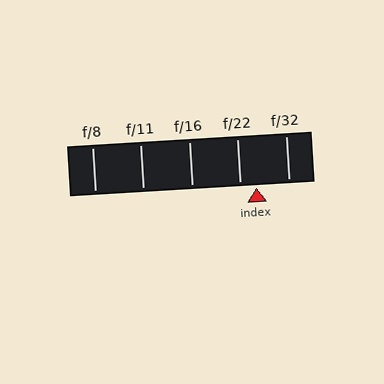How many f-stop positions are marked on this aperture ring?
There are 5 f-stop positions marked.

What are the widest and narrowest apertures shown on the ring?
The widest aperture shown is f/8 and the narrowest is f/32.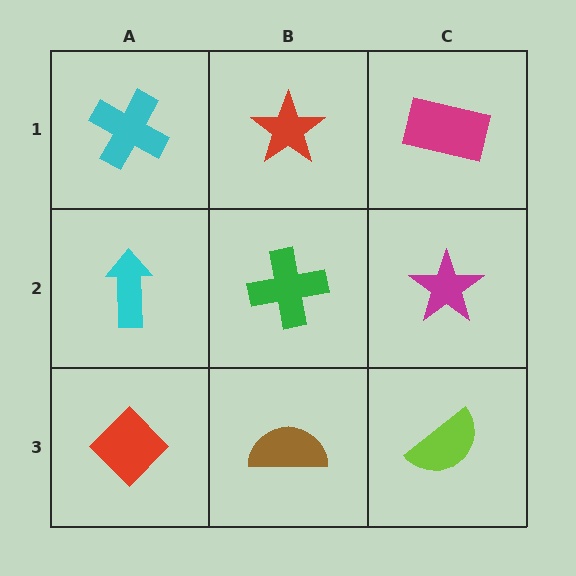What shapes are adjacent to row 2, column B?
A red star (row 1, column B), a brown semicircle (row 3, column B), a cyan arrow (row 2, column A), a magenta star (row 2, column C).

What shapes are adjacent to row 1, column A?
A cyan arrow (row 2, column A), a red star (row 1, column B).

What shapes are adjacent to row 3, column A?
A cyan arrow (row 2, column A), a brown semicircle (row 3, column B).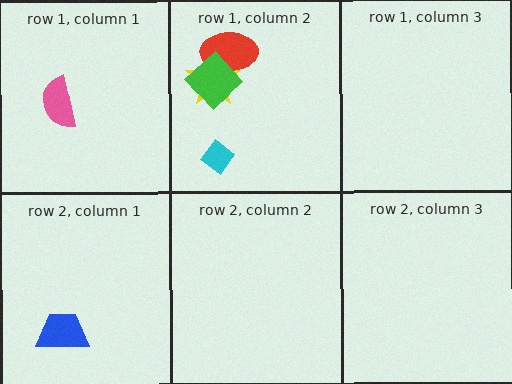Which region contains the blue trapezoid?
The row 2, column 1 region.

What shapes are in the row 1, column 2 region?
The yellow star, the cyan diamond, the red ellipse, the green diamond.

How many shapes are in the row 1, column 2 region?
4.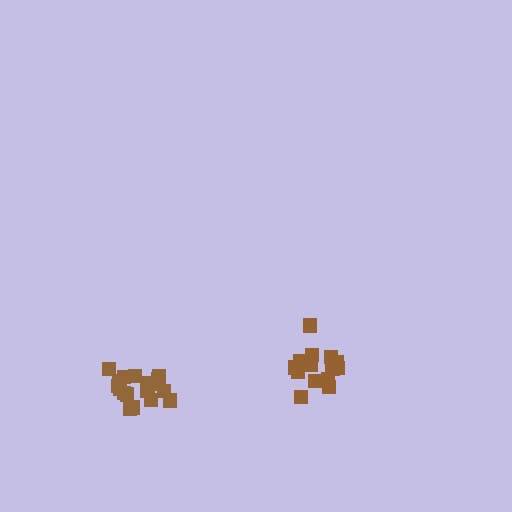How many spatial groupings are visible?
There are 2 spatial groupings.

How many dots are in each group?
Group 1: 18 dots, Group 2: 15 dots (33 total).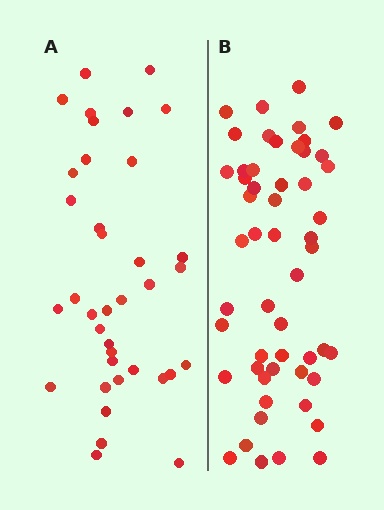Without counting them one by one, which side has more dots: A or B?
Region B (the right region) has more dots.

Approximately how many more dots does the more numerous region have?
Region B has approximately 15 more dots than region A.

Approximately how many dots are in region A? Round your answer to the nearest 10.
About 40 dots. (The exact count is 37, which rounds to 40.)